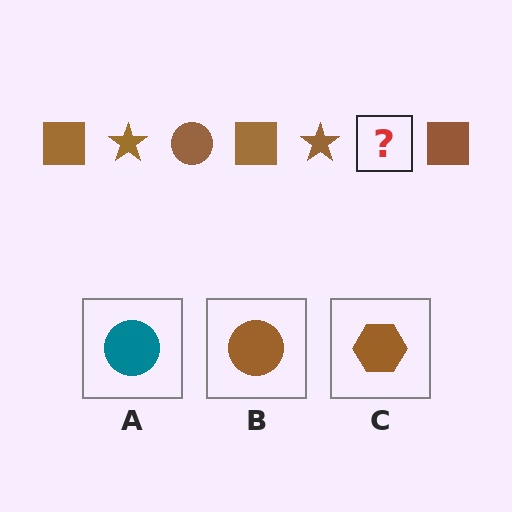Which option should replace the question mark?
Option B.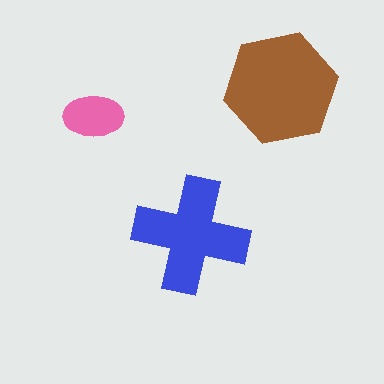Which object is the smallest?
The pink ellipse.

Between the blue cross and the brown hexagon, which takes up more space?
The brown hexagon.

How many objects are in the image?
There are 3 objects in the image.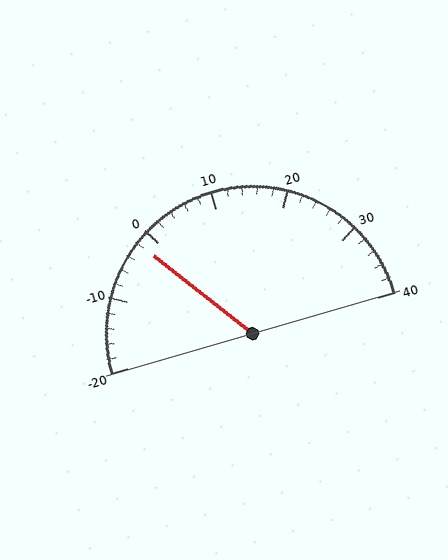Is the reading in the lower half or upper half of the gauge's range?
The reading is in the lower half of the range (-20 to 40).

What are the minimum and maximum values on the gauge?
The gauge ranges from -20 to 40.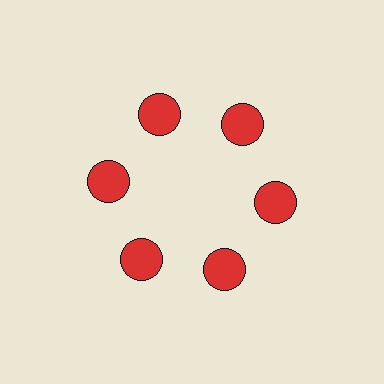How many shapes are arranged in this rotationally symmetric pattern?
There are 6 shapes, arranged in 6 groups of 1.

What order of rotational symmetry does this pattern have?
This pattern has 6-fold rotational symmetry.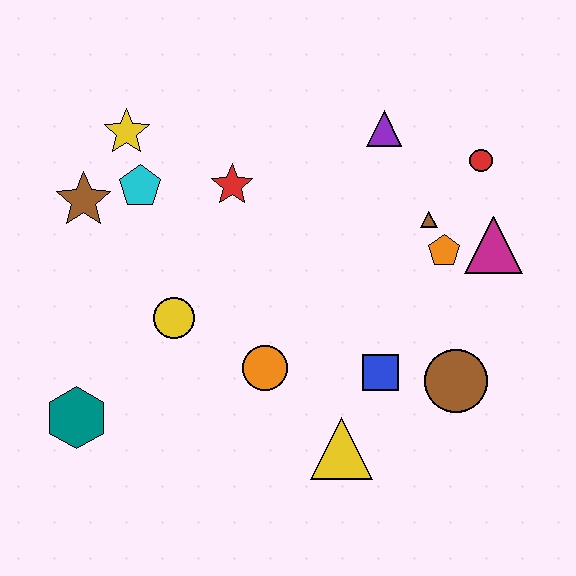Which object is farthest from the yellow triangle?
The yellow star is farthest from the yellow triangle.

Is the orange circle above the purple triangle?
No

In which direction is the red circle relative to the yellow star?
The red circle is to the right of the yellow star.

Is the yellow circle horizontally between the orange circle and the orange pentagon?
No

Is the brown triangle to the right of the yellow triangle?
Yes